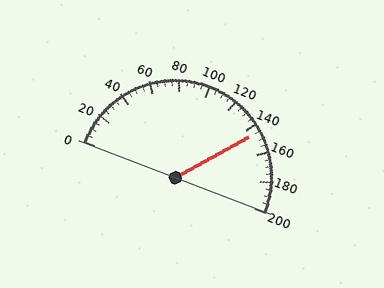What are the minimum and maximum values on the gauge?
The gauge ranges from 0 to 200.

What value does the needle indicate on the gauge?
The needle indicates approximately 145.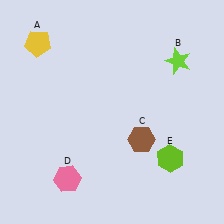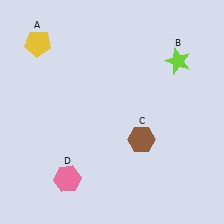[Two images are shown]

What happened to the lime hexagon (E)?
The lime hexagon (E) was removed in Image 2. It was in the bottom-right area of Image 1.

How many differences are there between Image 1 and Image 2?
There is 1 difference between the two images.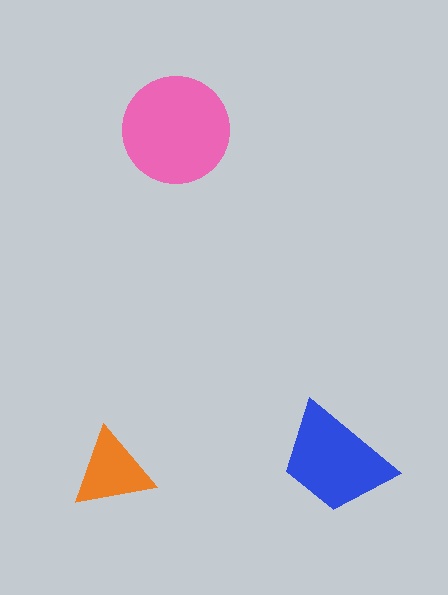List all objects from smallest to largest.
The orange triangle, the blue trapezoid, the pink circle.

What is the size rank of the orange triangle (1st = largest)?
3rd.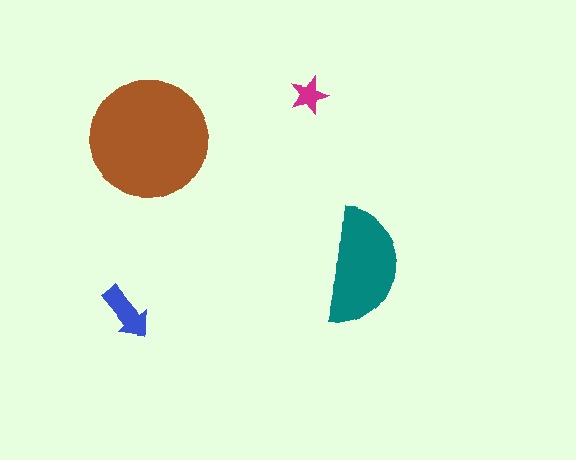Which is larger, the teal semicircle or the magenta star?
The teal semicircle.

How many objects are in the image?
There are 4 objects in the image.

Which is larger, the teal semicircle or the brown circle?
The brown circle.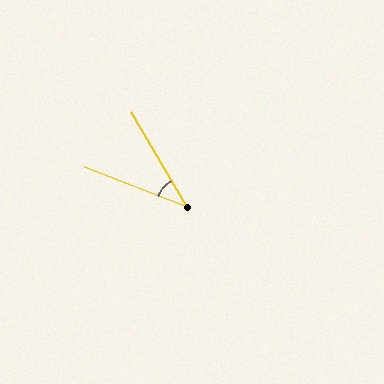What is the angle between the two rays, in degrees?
Approximately 38 degrees.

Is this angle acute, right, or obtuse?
It is acute.